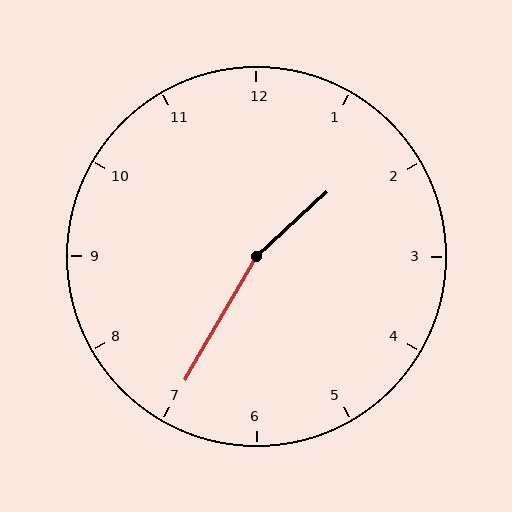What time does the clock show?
1:35.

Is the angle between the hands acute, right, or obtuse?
It is obtuse.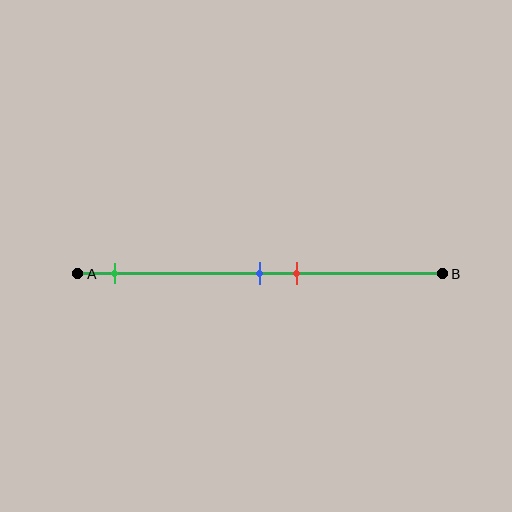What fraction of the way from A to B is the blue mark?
The blue mark is approximately 50% (0.5) of the way from A to B.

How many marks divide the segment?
There are 3 marks dividing the segment.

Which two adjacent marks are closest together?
The blue and red marks are the closest adjacent pair.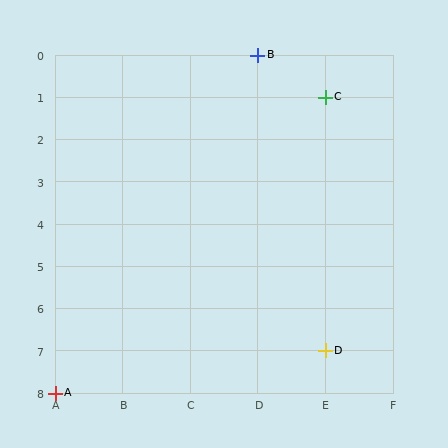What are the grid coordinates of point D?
Point D is at grid coordinates (E, 7).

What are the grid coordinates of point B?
Point B is at grid coordinates (D, 0).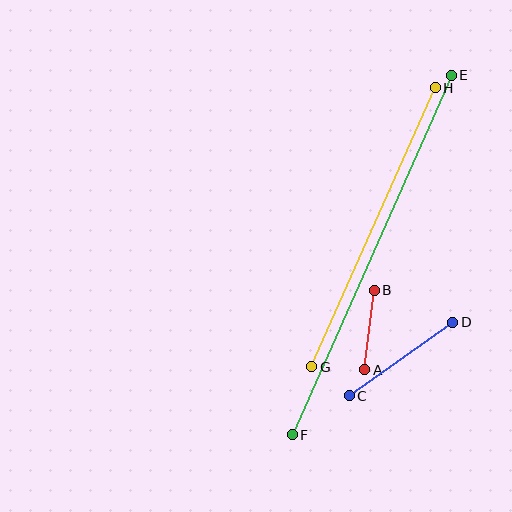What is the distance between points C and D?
The distance is approximately 127 pixels.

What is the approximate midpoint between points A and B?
The midpoint is at approximately (369, 330) pixels.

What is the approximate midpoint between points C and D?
The midpoint is at approximately (401, 359) pixels.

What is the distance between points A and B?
The distance is approximately 80 pixels.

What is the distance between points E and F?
The distance is approximately 393 pixels.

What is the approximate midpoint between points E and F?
The midpoint is at approximately (372, 255) pixels.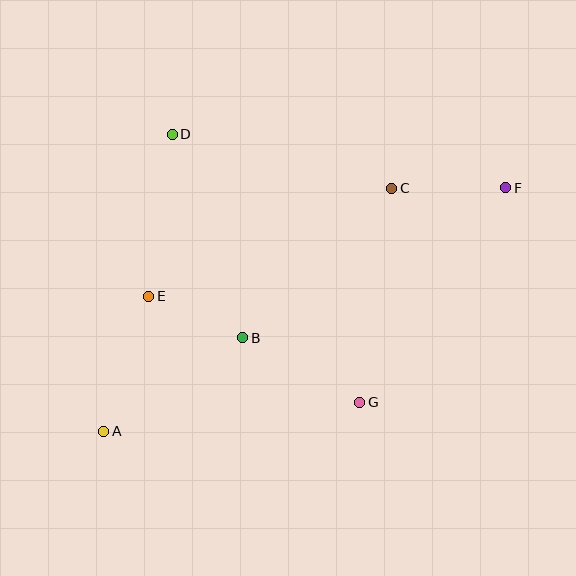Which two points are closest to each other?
Points B and E are closest to each other.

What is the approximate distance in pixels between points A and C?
The distance between A and C is approximately 377 pixels.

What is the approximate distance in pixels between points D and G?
The distance between D and G is approximately 327 pixels.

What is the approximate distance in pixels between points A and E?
The distance between A and E is approximately 142 pixels.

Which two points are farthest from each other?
Points A and F are farthest from each other.